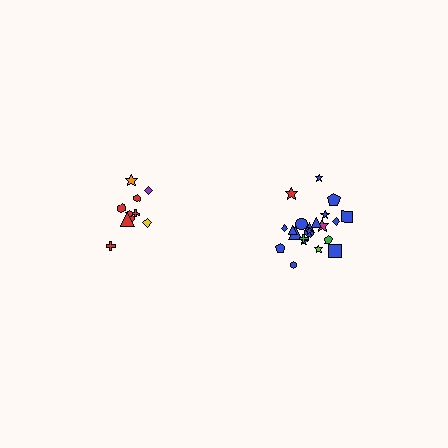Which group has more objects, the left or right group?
The right group.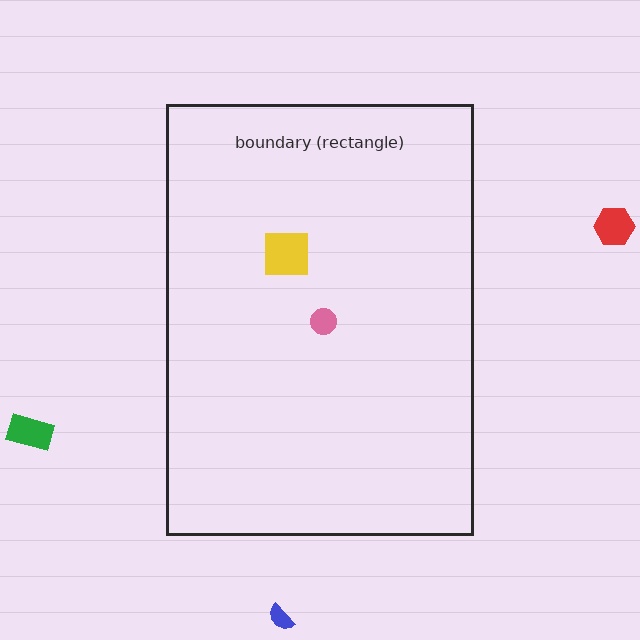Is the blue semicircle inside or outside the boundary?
Outside.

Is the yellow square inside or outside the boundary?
Inside.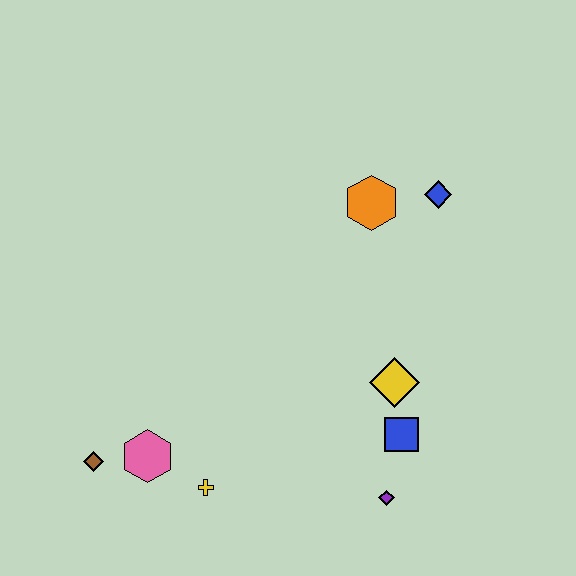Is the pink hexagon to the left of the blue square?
Yes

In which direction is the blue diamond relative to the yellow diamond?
The blue diamond is above the yellow diamond.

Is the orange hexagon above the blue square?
Yes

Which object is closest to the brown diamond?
The pink hexagon is closest to the brown diamond.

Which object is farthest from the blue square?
The brown diamond is farthest from the blue square.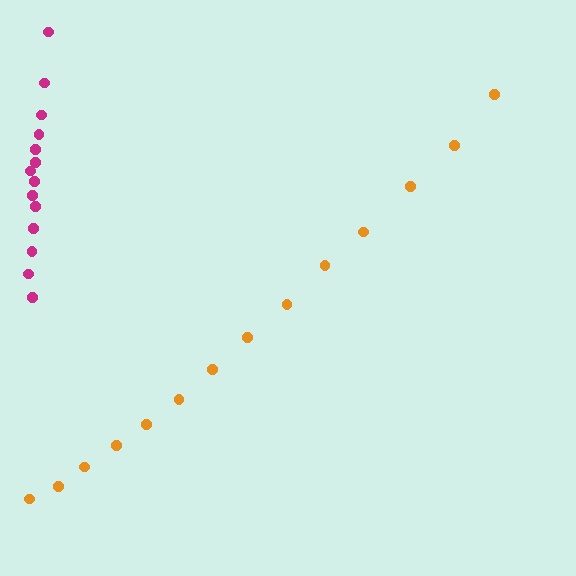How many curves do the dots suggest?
There are 2 distinct paths.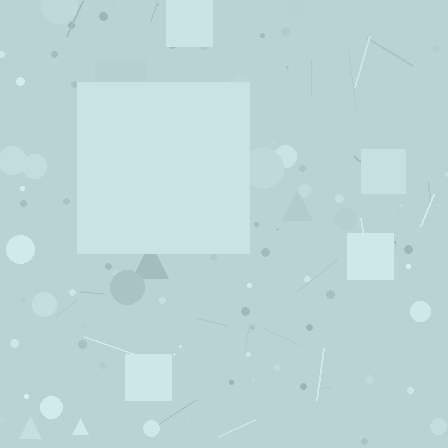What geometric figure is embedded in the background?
A square is embedded in the background.